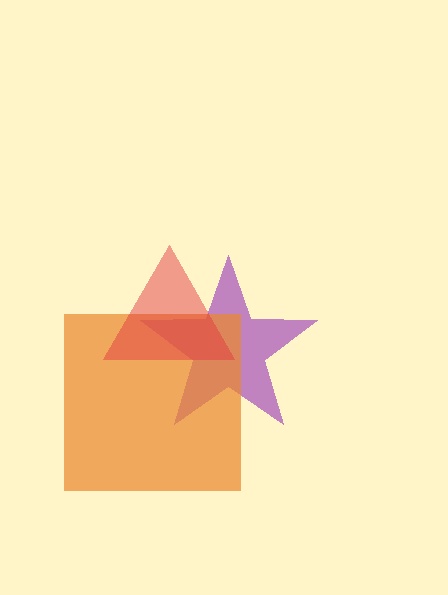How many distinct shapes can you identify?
There are 3 distinct shapes: a purple star, an orange square, a red triangle.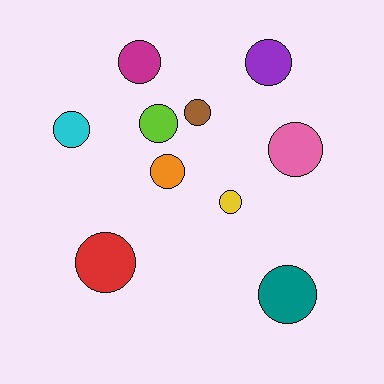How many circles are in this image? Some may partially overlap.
There are 10 circles.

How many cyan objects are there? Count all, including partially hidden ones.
There is 1 cyan object.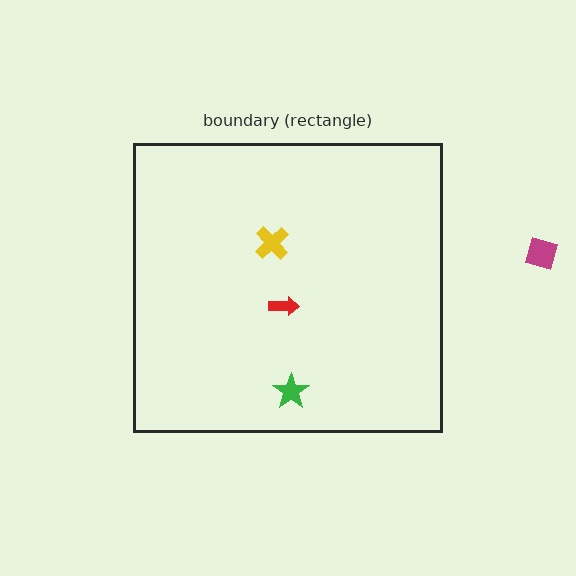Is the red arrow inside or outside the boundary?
Inside.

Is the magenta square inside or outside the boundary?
Outside.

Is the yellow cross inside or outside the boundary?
Inside.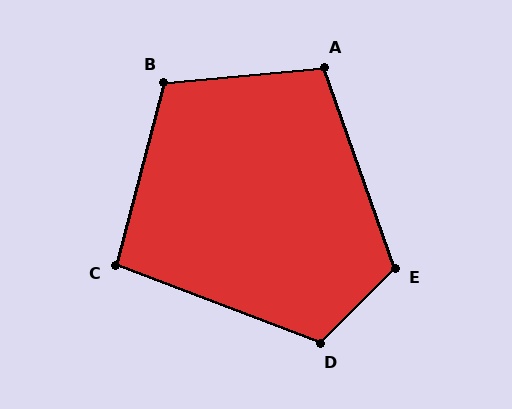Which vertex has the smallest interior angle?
C, at approximately 96 degrees.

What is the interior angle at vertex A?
Approximately 104 degrees (obtuse).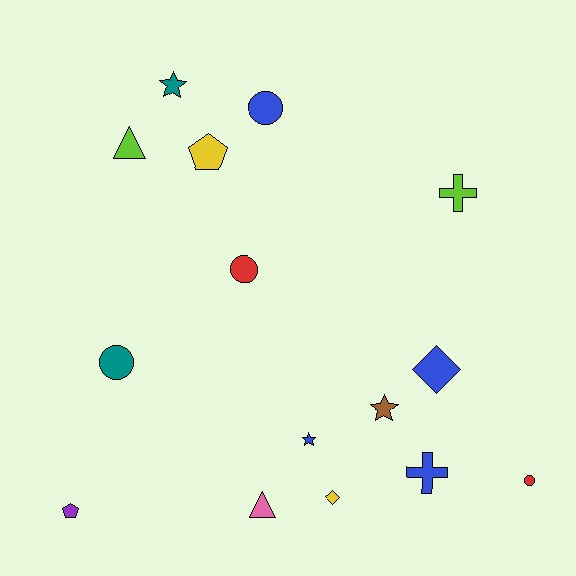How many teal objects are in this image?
There are 2 teal objects.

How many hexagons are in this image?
There are no hexagons.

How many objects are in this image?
There are 15 objects.